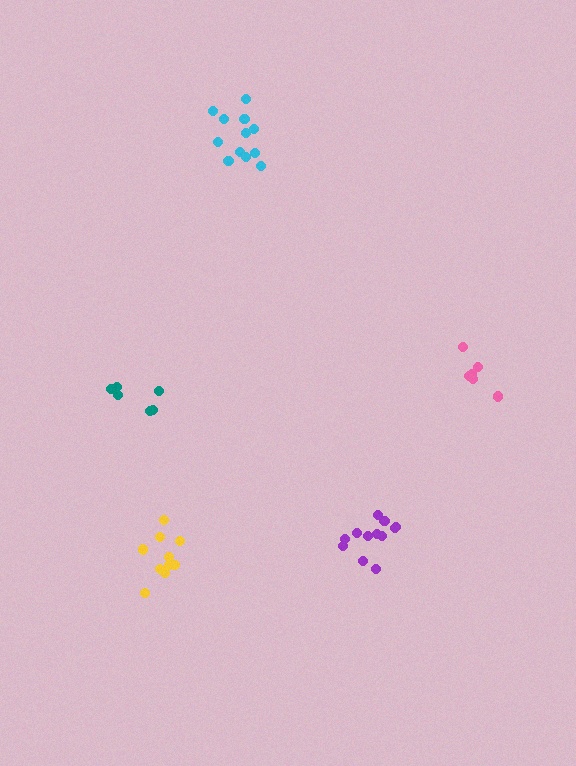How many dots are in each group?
Group 1: 12 dots, Group 2: 12 dots, Group 3: 6 dots, Group 4: 6 dots, Group 5: 10 dots (46 total).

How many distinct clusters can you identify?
There are 5 distinct clusters.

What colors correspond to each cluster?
The clusters are colored: cyan, purple, teal, pink, yellow.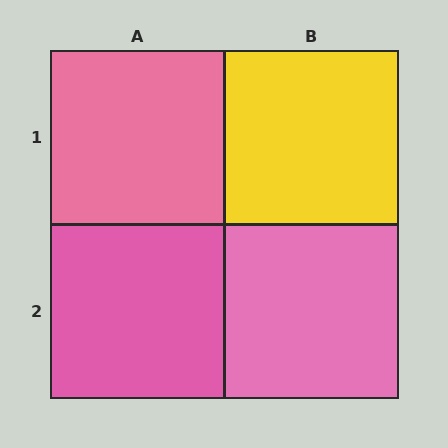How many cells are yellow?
1 cell is yellow.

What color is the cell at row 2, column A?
Pink.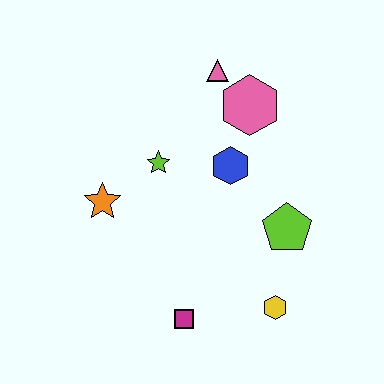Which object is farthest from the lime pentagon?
The orange star is farthest from the lime pentagon.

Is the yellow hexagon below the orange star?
Yes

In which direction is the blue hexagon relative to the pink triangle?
The blue hexagon is below the pink triangle.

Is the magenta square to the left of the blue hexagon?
Yes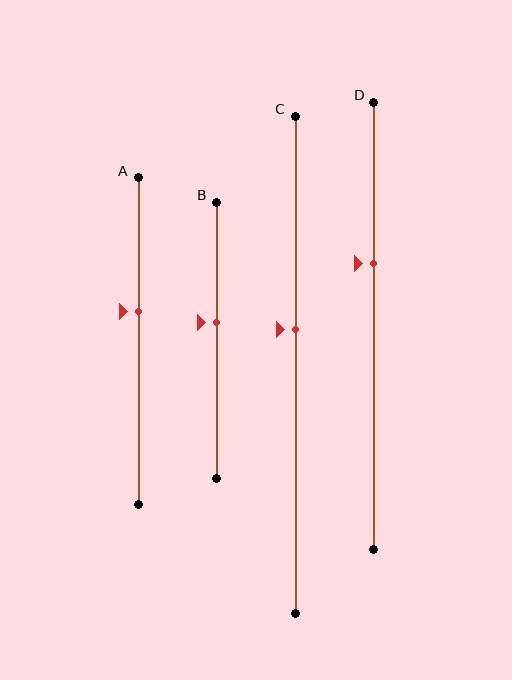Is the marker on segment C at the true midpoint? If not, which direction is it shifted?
No, the marker on segment C is shifted upward by about 7% of the segment length.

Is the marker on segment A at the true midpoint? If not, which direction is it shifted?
No, the marker on segment A is shifted upward by about 9% of the segment length.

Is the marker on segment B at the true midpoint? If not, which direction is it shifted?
No, the marker on segment B is shifted upward by about 6% of the segment length.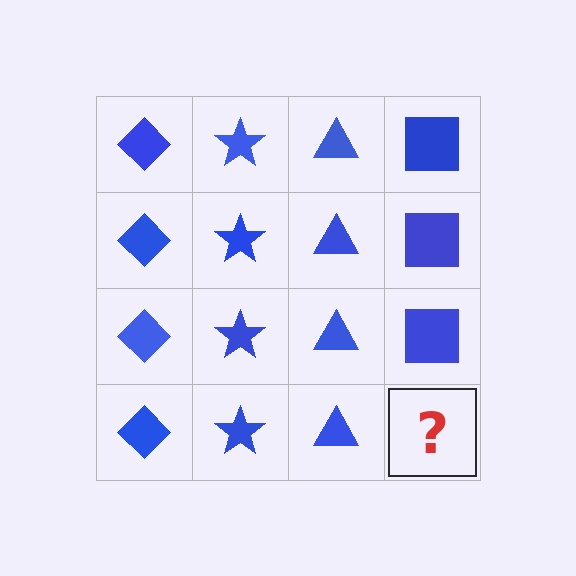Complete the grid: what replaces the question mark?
The question mark should be replaced with a blue square.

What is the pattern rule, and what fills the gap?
The rule is that each column has a consistent shape. The gap should be filled with a blue square.